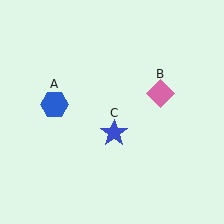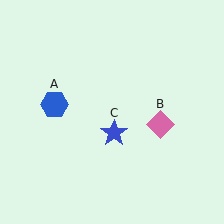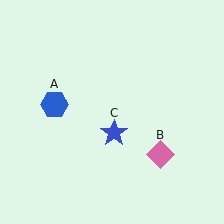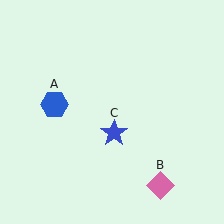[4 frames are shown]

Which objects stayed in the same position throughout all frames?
Blue hexagon (object A) and blue star (object C) remained stationary.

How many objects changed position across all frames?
1 object changed position: pink diamond (object B).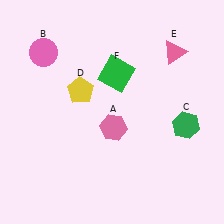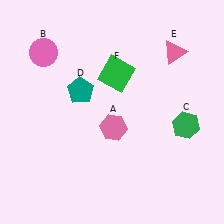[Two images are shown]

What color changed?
The pentagon (D) changed from yellow in Image 1 to teal in Image 2.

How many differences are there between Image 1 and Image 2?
There is 1 difference between the two images.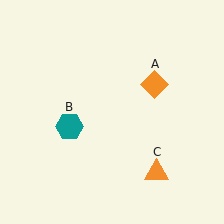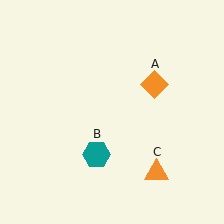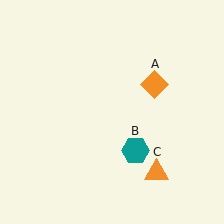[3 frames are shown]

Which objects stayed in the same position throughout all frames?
Orange diamond (object A) and orange triangle (object C) remained stationary.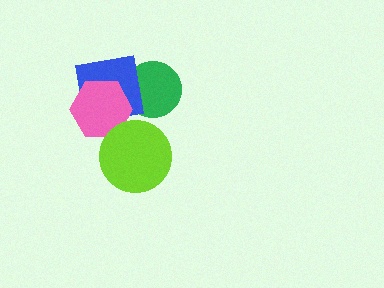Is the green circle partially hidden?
Yes, it is partially covered by another shape.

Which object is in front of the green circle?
The blue square is in front of the green circle.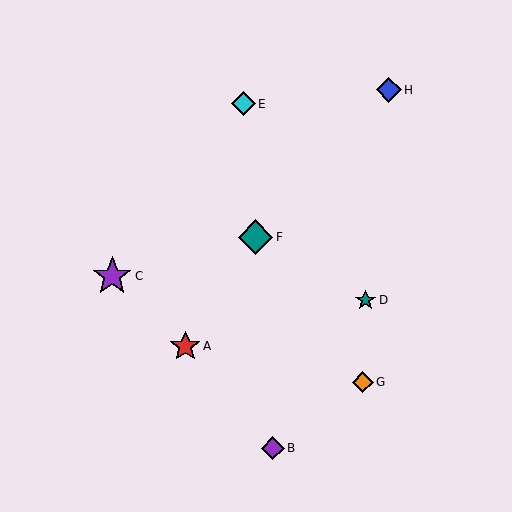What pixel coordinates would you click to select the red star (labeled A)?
Click at (185, 346) to select the red star A.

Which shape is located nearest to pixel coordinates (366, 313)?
The teal star (labeled D) at (365, 300) is nearest to that location.